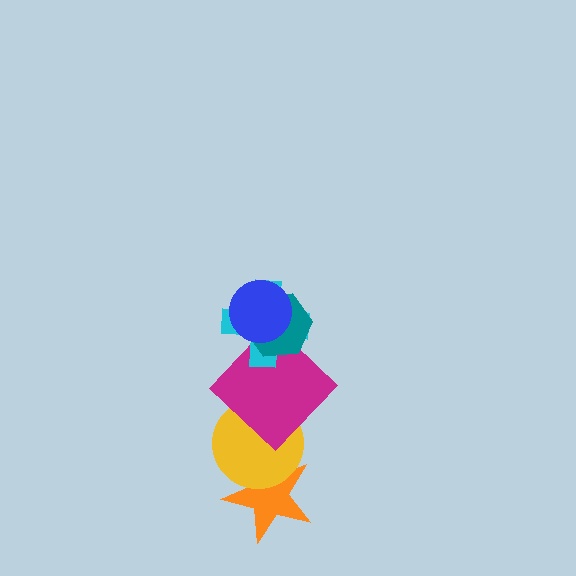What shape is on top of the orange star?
The yellow circle is on top of the orange star.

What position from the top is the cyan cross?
The cyan cross is 3rd from the top.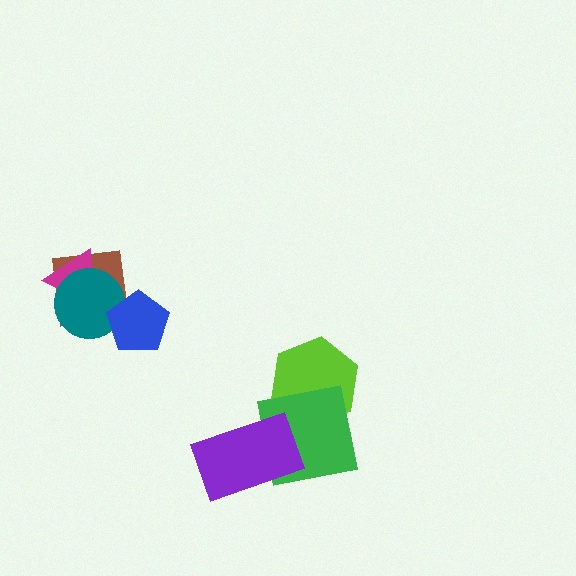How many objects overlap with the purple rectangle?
1 object overlaps with the purple rectangle.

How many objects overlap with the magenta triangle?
2 objects overlap with the magenta triangle.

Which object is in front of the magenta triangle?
The teal circle is in front of the magenta triangle.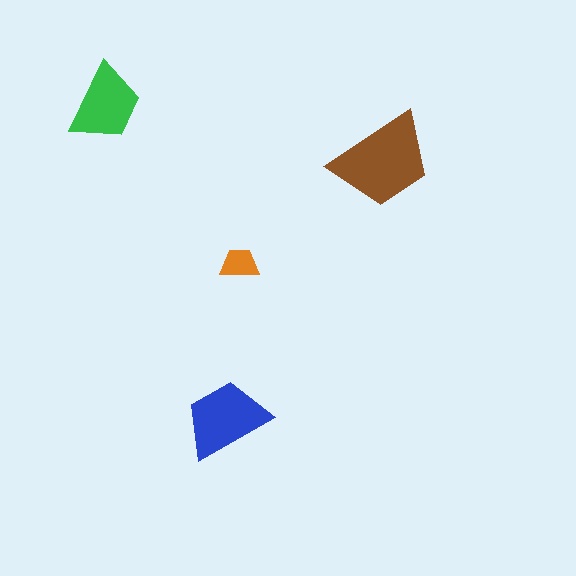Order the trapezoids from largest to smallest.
the brown one, the blue one, the green one, the orange one.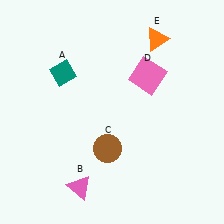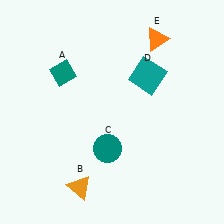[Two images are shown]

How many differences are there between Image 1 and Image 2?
There are 3 differences between the two images.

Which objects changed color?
B changed from pink to orange. C changed from brown to teal. D changed from pink to teal.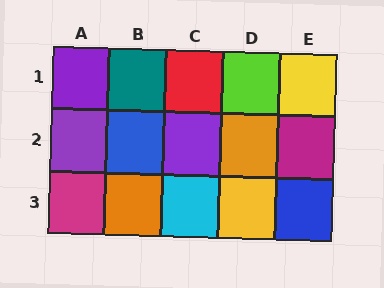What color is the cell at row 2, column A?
Purple.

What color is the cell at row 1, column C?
Red.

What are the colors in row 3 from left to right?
Magenta, orange, cyan, yellow, blue.